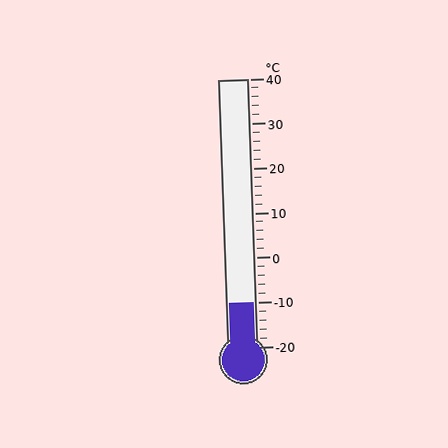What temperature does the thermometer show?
The thermometer shows approximately -10°C.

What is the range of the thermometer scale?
The thermometer scale ranges from -20°C to 40°C.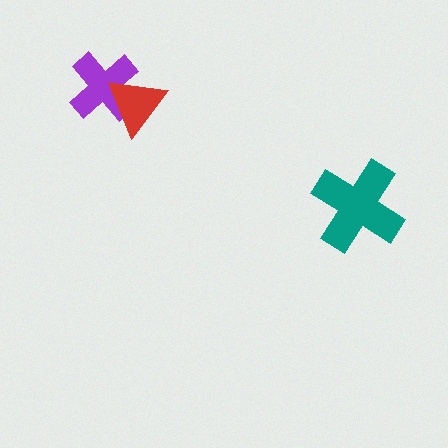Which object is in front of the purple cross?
The red triangle is in front of the purple cross.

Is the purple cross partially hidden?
Yes, it is partially covered by another shape.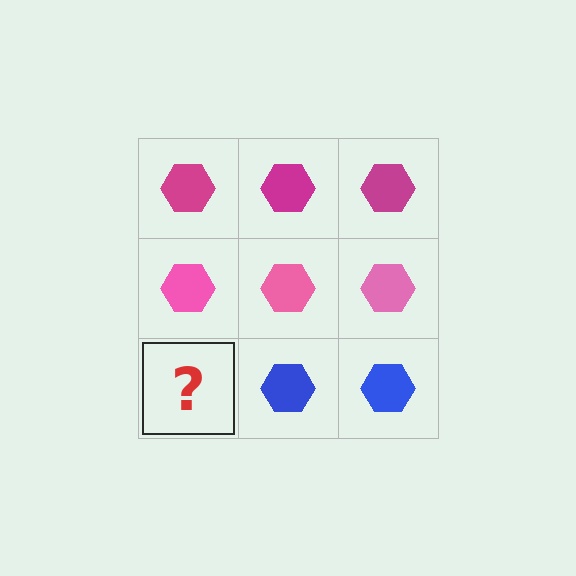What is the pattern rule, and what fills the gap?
The rule is that each row has a consistent color. The gap should be filled with a blue hexagon.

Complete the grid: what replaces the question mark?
The question mark should be replaced with a blue hexagon.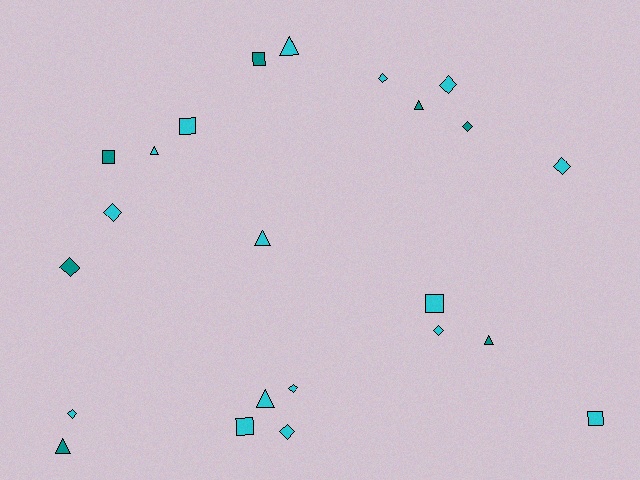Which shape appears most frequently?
Diamond, with 10 objects.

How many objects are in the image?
There are 23 objects.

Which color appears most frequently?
Cyan, with 16 objects.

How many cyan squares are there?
There are 4 cyan squares.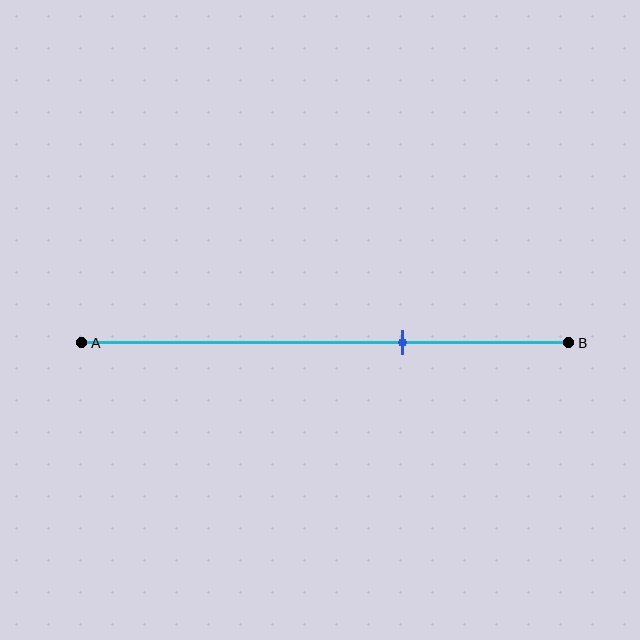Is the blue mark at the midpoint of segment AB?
No, the mark is at about 65% from A, not at the 50% midpoint.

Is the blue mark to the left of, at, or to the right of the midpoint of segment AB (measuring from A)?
The blue mark is to the right of the midpoint of segment AB.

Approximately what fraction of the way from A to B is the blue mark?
The blue mark is approximately 65% of the way from A to B.